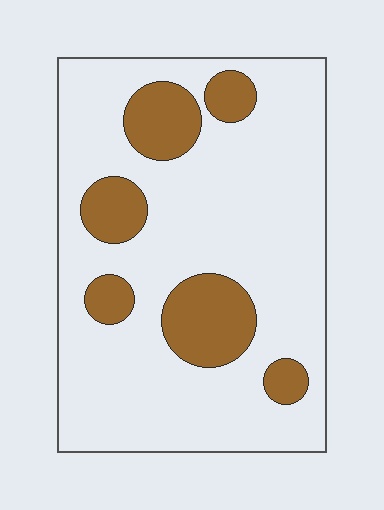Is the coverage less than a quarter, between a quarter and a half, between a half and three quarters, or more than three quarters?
Less than a quarter.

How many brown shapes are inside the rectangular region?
6.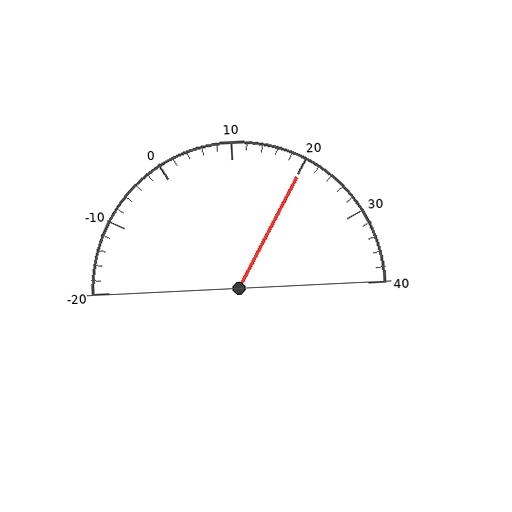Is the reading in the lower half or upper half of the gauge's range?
The reading is in the upper half of the range (-20 to 40).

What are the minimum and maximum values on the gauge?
The gauge ranges from -20 to 40.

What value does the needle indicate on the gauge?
The needle indicates approximately 20.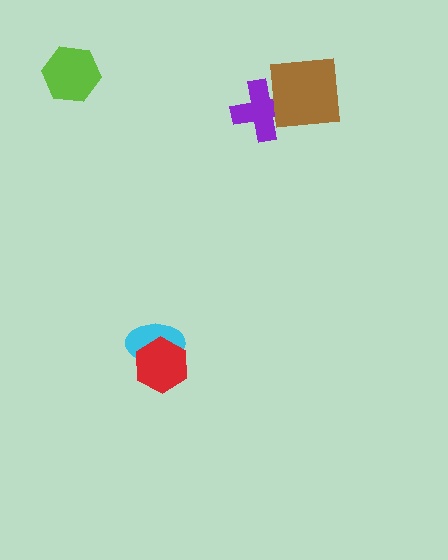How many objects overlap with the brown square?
1 object overlaps with the brown square.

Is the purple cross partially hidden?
Yes, it is partially covered by another shape.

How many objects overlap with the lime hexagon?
0 objects overlap with the lime hexagon.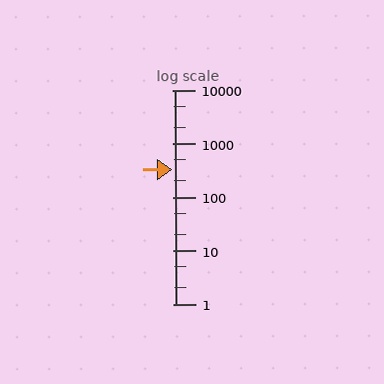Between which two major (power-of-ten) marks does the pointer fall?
The pointer is between 100 and 1000.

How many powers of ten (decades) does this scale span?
The scale spans 4 decades, from 1 to 10000.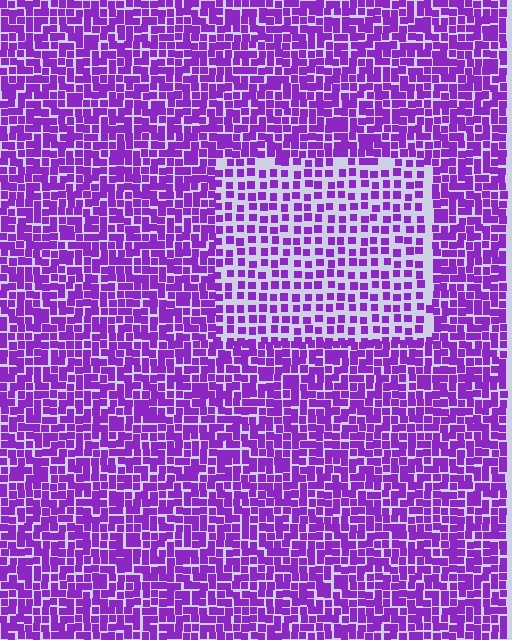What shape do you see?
I see a rectangle.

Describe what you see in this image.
The image contains small purple elements arranged at two different densities. A rectangle-shaped region is visible where the elements are less densely packed than the surrounding area.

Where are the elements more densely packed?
The elements are more densely packed outside the rectangle boundary.